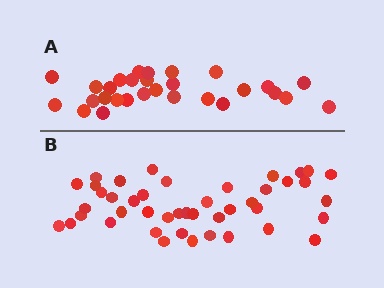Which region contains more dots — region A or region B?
Region B (the bottom region) has more dots.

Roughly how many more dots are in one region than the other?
Region B has approximately 15 more dots than region A.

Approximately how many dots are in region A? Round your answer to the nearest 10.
About 30 dots. (The exact count is 29, which rounds to 30.)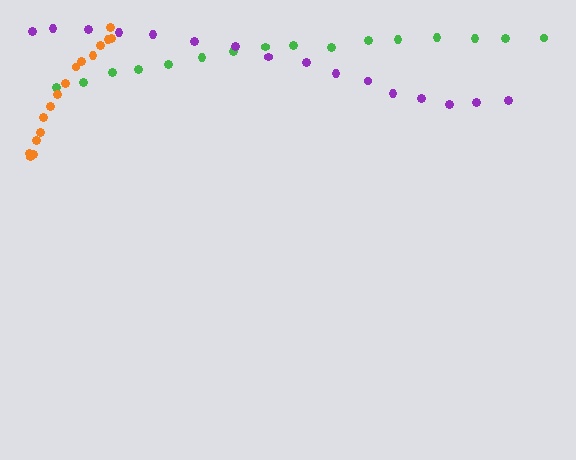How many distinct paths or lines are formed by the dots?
There are 3 distinct paths.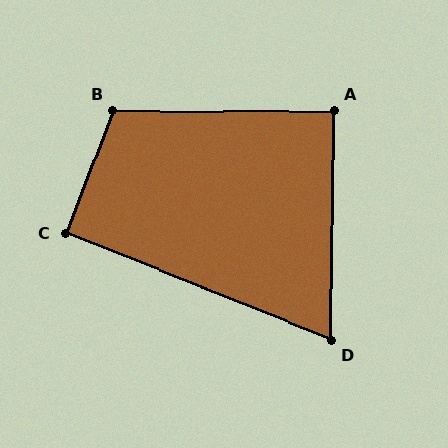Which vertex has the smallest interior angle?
D, at approximately 69 degrees.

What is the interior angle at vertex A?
Approximately 89 degrees (approximately right).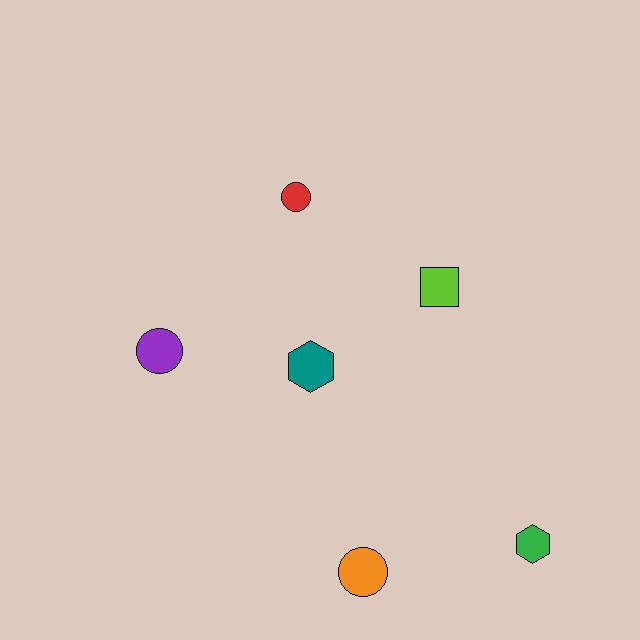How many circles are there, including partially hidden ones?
There are 3 circles.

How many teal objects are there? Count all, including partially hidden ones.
There is 1 teal object.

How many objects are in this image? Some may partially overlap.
There are 6 objects.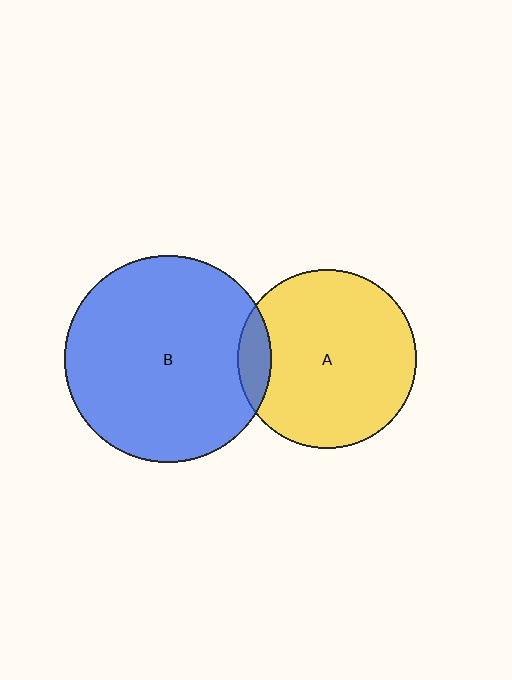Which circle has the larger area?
Circle B (blue).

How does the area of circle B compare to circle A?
Approximately 1.3 times.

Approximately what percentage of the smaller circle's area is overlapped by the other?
Approximately 10%.